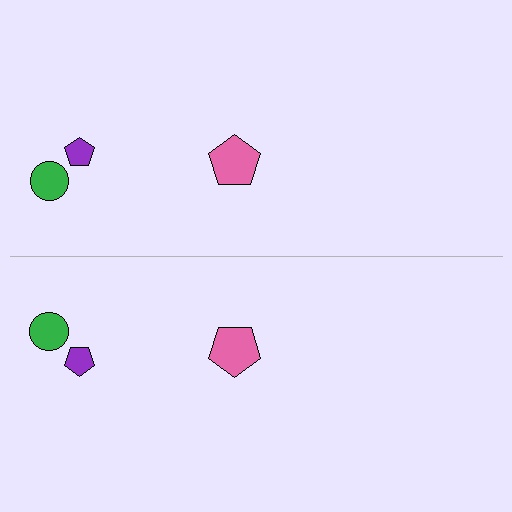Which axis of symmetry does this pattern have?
The pattern has a horizontal axis of symmetry running through the center of the image.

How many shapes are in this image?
There are 6 shapes in this image.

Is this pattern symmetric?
Yes, this pattern has bilateral (reflection) symmetry.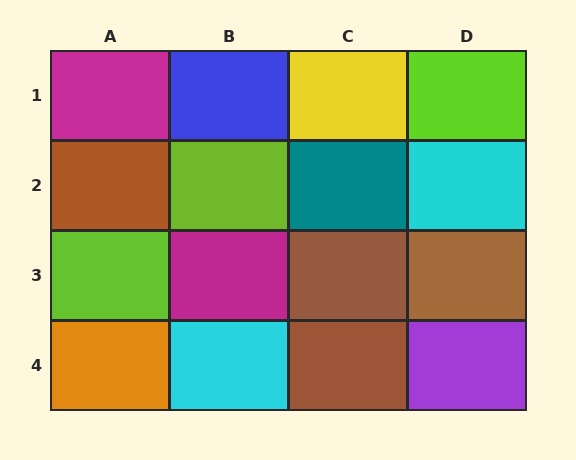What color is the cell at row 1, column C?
Yellow.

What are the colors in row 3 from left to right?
Lime, magenta, brown, brown.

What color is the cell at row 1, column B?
Blue.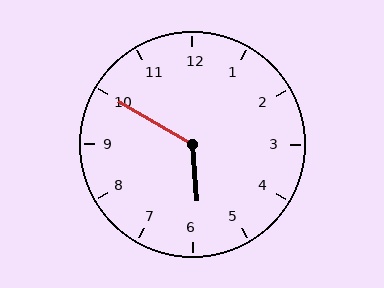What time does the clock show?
5:50.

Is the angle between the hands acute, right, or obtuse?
It is obtuse.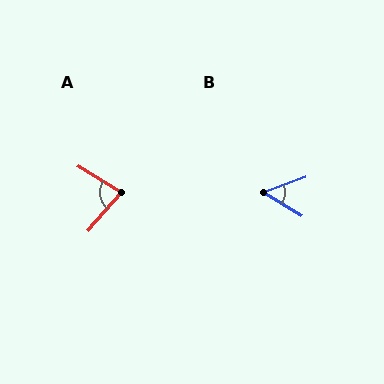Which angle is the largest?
A, at approximately 81 degrees.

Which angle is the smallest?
B, at approximately 51 degrees.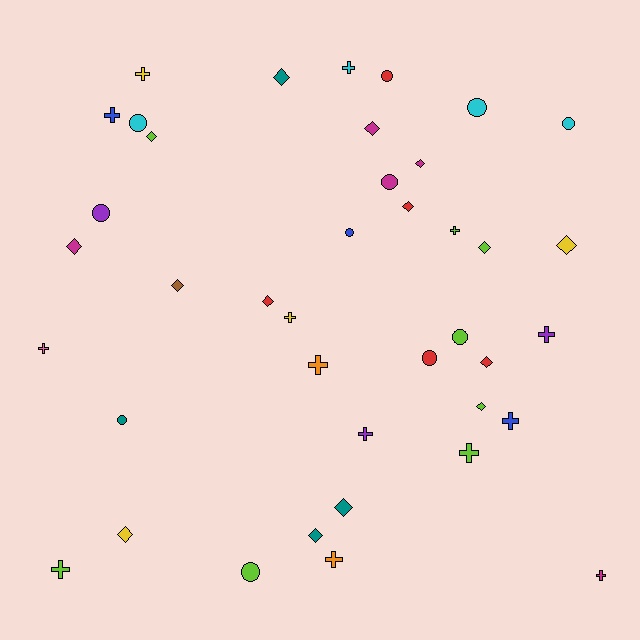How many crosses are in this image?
There are 14 crosses.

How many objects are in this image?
There are 40 objects.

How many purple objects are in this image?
There are 3 purple objects.